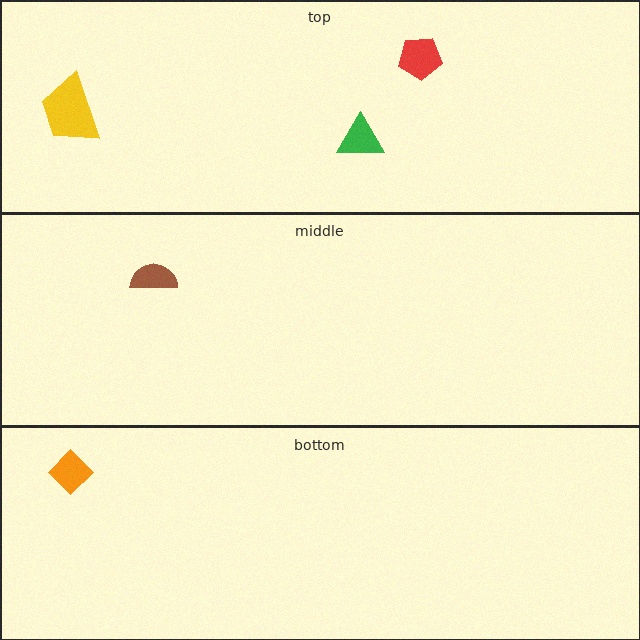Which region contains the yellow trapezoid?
The top region.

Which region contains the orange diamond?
The bottom region.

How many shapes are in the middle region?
1.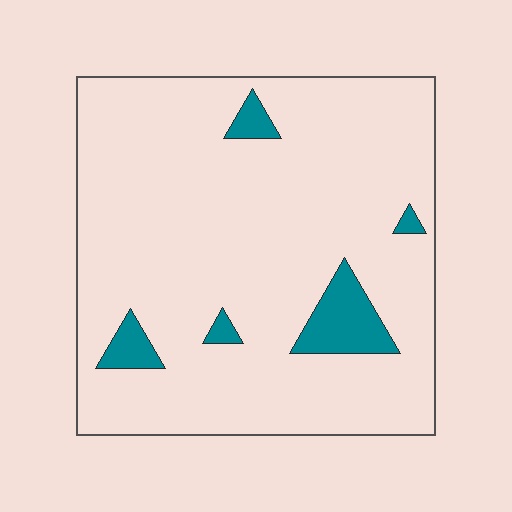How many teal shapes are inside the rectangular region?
5.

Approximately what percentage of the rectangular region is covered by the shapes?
Approximately 10%.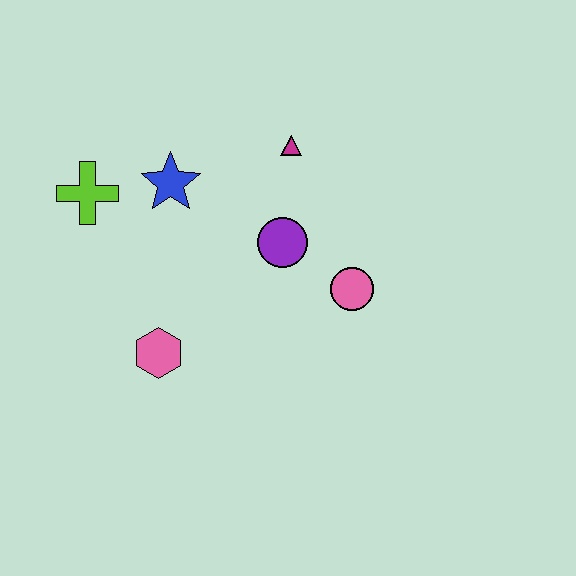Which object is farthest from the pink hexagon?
The magenta triangle is farthest from the pink hexagon.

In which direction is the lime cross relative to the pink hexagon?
The lime cross is above the pink hexagon.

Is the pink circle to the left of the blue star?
No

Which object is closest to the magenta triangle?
The purple circle is closest to the magenta triangle.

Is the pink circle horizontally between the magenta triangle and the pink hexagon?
No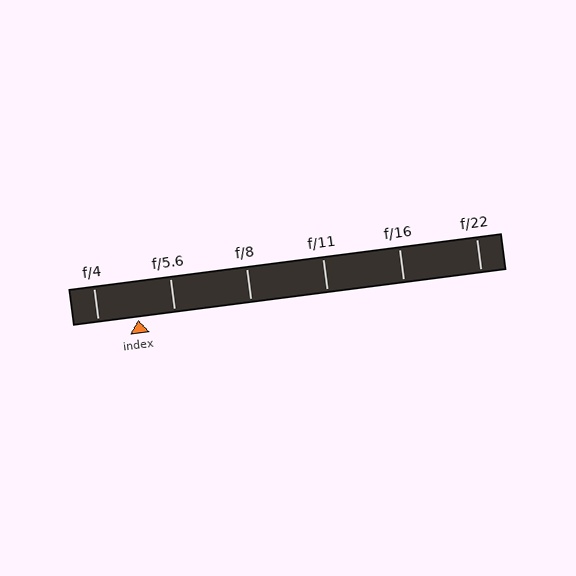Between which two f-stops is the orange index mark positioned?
The index mark is between f/4 and f/5.6.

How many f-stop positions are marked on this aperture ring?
There are 6 f-stop positions marked.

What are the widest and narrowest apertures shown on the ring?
The widest aperture shown is f/4 and the narrowest is f/22.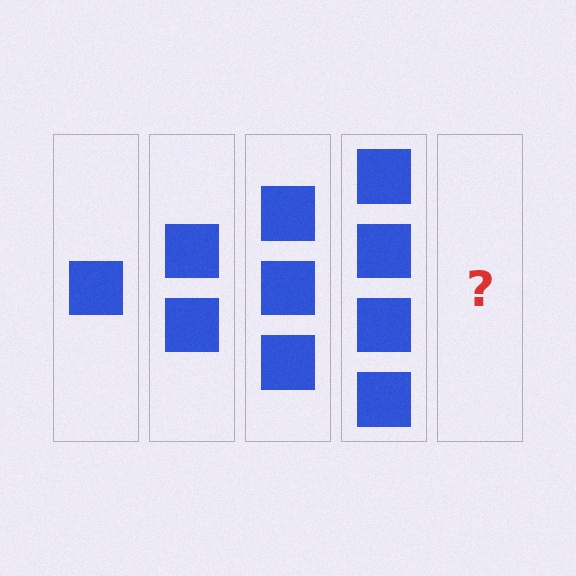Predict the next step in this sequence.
The next step is 5 squares.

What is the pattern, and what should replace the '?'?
The pattern is that each step adds one more square. The '?' should be 5 squares.